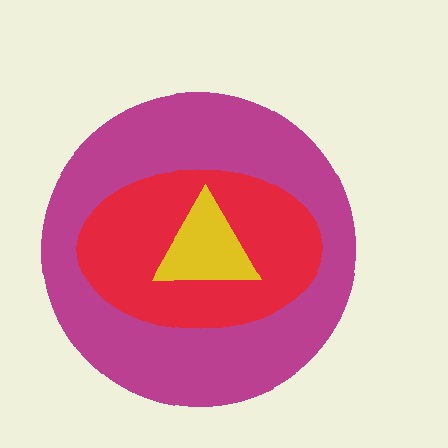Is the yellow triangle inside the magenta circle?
Yes.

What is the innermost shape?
The yellow triangle.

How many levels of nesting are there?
3.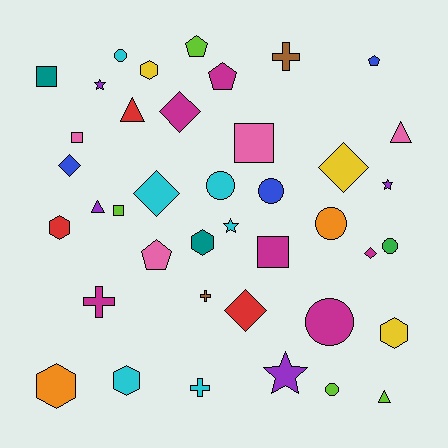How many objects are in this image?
There are 40 objects.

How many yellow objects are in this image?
There are 3 yellow objects.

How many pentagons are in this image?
There are 4 pentagons.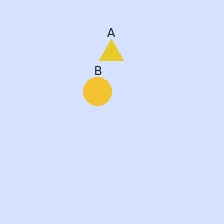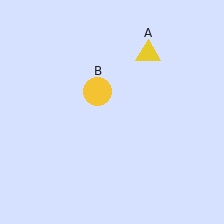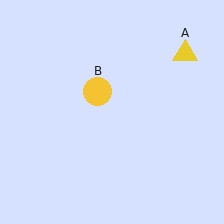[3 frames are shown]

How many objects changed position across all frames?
1 object changed position: yellow triangle (object A).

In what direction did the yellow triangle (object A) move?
The yellow triangle (object A) moved right.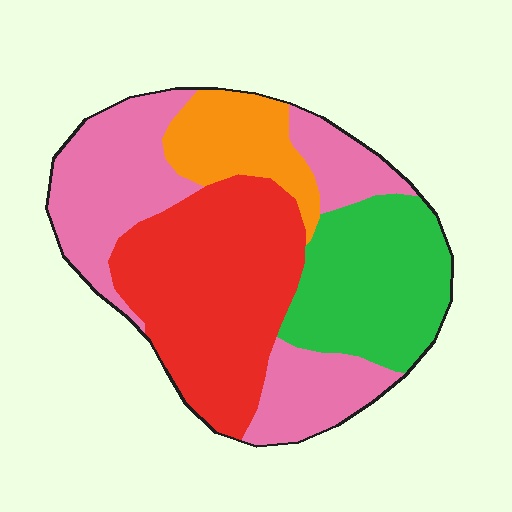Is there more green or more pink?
Pink.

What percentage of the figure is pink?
Pink covers around 35% of the figure.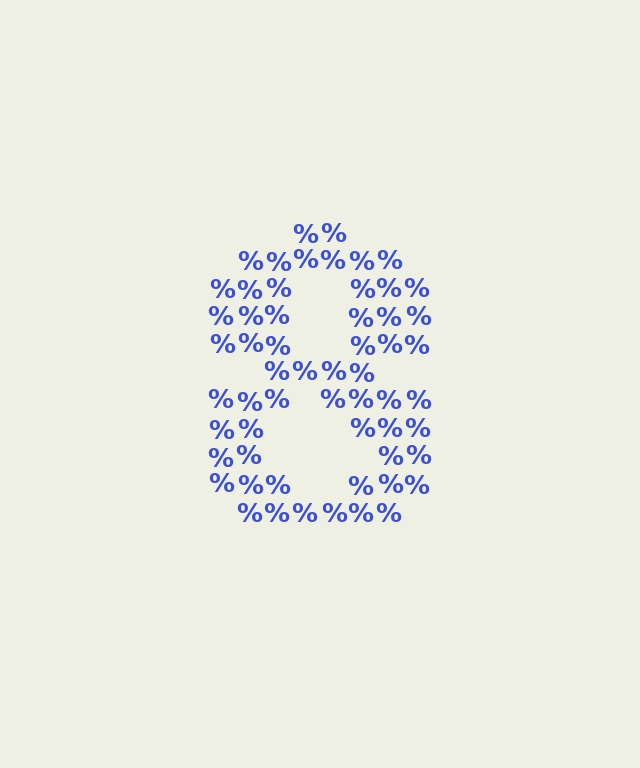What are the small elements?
The small elements are percent signs.